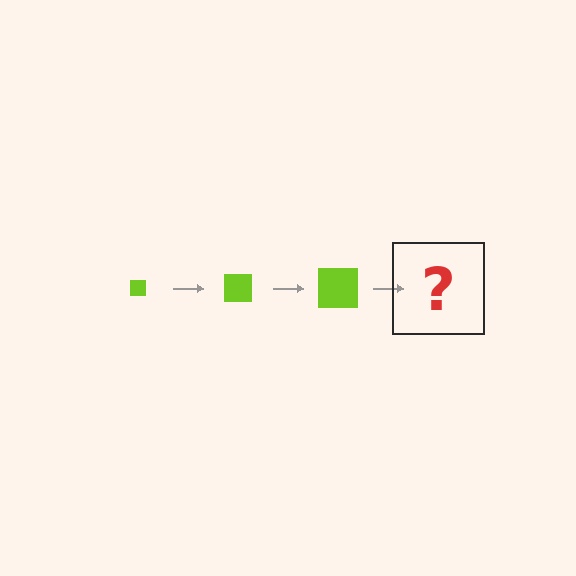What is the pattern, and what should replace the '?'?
The pattern is that the square gets progressively larger each step. The '?' should be a lime square, larger than the previous one.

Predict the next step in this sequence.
The next step is a lime square, larger than the previous one.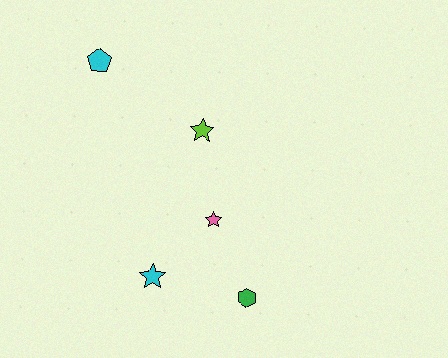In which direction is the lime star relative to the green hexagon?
The lime star is above the green hexagon.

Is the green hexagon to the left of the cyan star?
No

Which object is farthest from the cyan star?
The cyan pentagon is farthest from the cyan star.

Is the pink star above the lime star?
No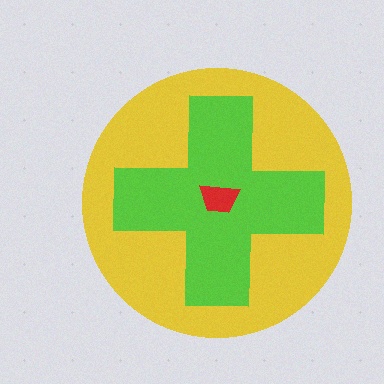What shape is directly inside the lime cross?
The red trapezoid.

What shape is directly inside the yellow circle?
The lime cross.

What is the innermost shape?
The red trapezoid.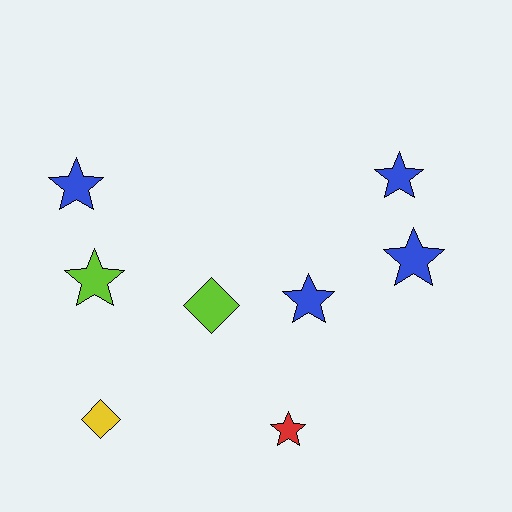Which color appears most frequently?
Blue, with 4 objects.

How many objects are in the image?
There are 8 objects.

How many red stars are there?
There is 1 red star.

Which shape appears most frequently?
Star, with 6 objects.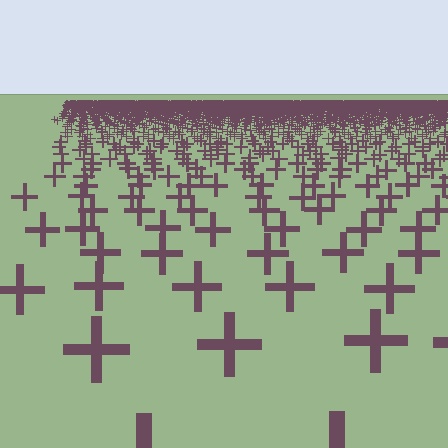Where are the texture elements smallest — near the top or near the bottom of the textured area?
Near the top.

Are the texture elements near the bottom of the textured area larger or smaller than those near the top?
Larger. Near the bottom, elements are closer to the viewer and appear at a bigger on-screen size.